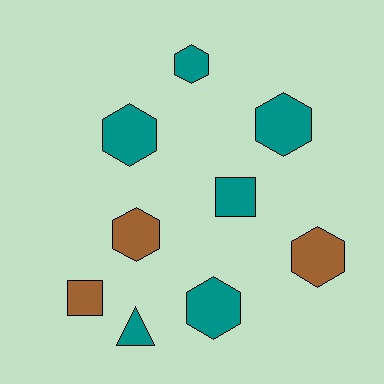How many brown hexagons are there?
There are 2 brown hexagons.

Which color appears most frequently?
Teal, with 6 objects.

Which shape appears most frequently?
Hexagon, with 6 objects.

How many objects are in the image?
There are 9 objects.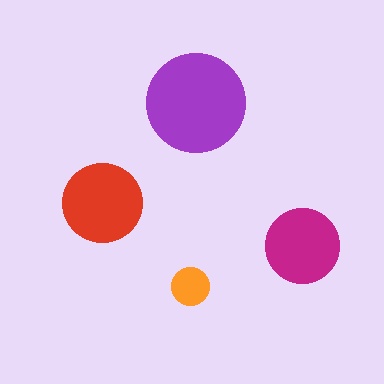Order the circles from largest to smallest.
the purple one, the red one, the magenta one, the orange one.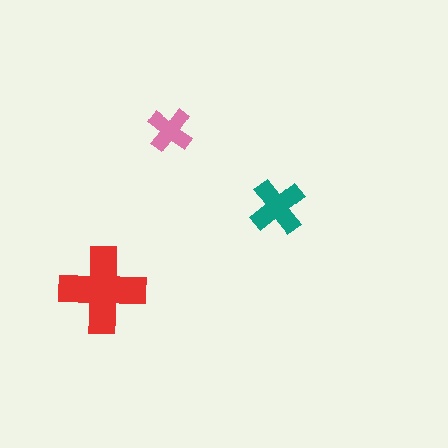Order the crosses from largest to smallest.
the red one, the teal one, the pink one.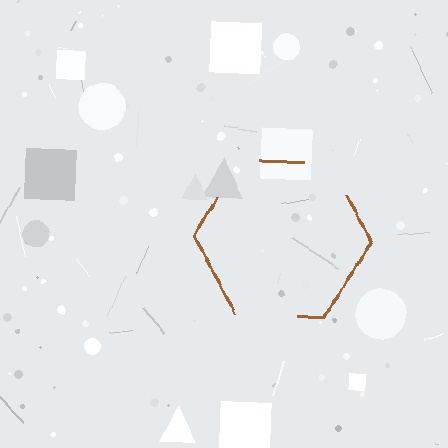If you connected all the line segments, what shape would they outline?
They would outline a hexagon.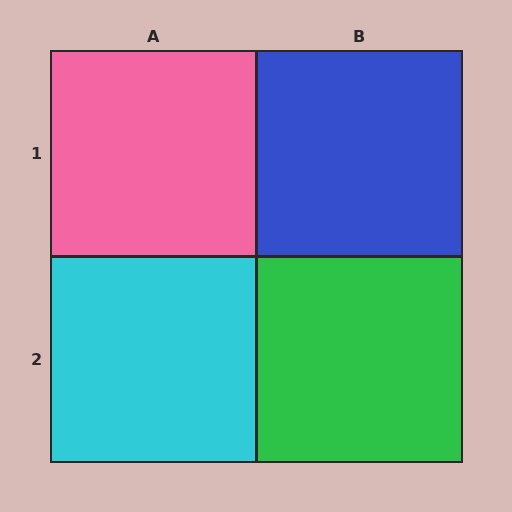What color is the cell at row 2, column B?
Green.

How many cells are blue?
1 cell is blue.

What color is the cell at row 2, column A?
Cyan.